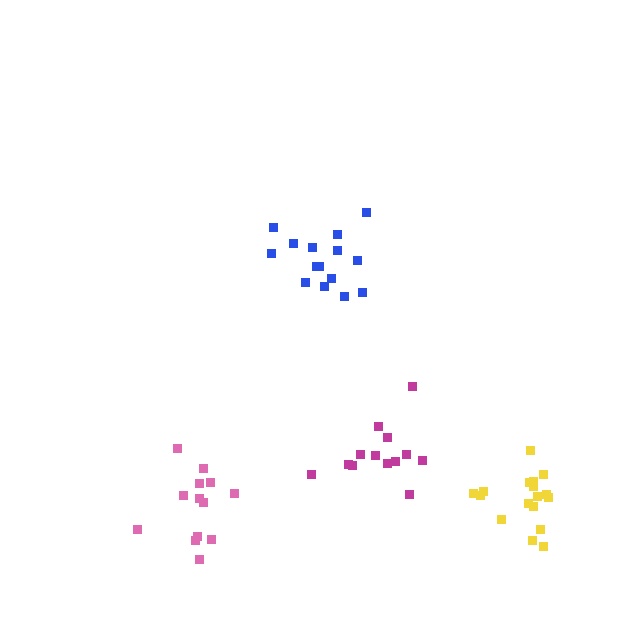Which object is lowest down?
The pink cluster is bottommost.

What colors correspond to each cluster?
The clusters are colored: blue, magenta, pink, yellow.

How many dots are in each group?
Group 1: 15 dots, Group 2: 13 dots, Group 3: 13 dots, Group 4: 17 dots (58 total).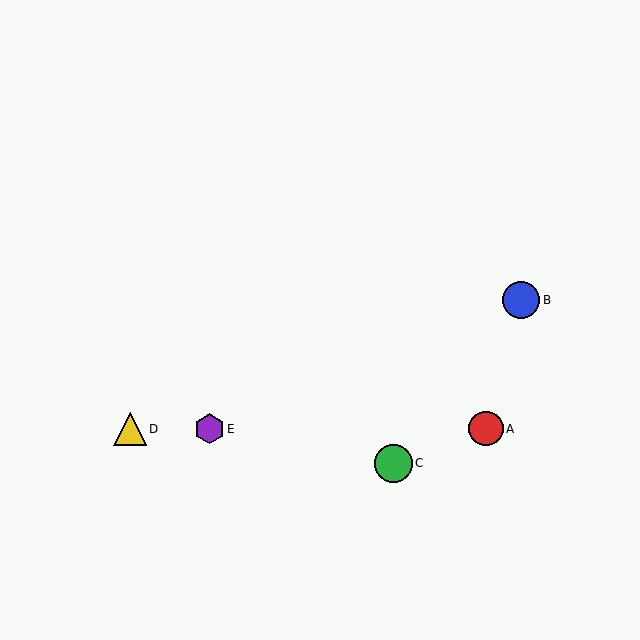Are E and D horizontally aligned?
Yes, both are at y≈429.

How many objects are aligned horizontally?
3 objects (A, D, E) are aligned horizontally.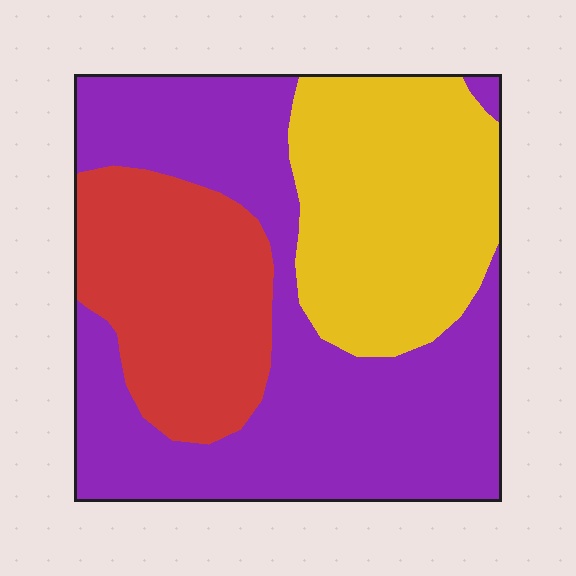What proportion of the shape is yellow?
Yellow covers around 30% of the shape.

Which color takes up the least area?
Red, at roughly 25%.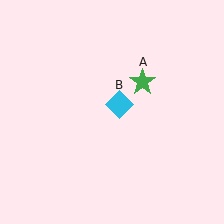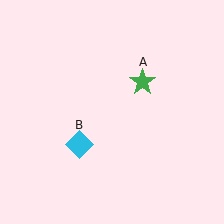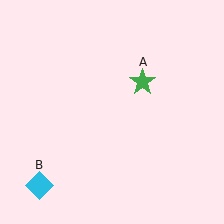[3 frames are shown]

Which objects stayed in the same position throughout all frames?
Green star (object A) remained stationary.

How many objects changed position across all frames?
1 object changed position: cyan diamond (object B).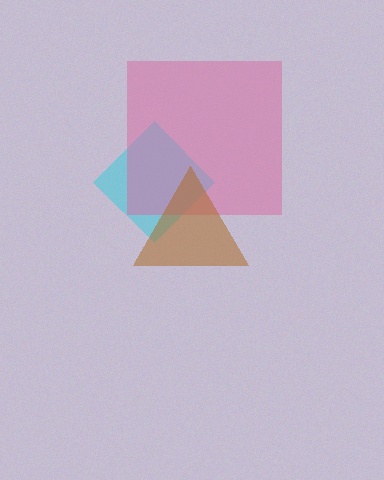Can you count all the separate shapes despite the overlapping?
Yes, there are 3 separate shapes.